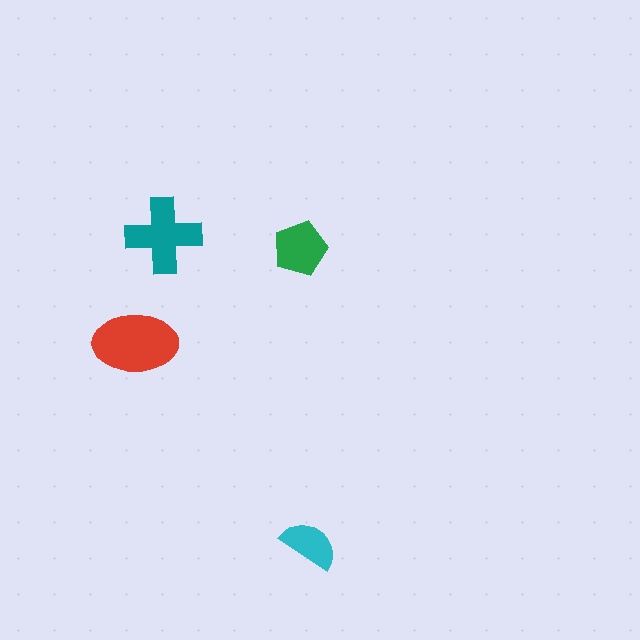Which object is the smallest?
The cyan semicircle.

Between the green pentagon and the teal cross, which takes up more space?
The teal cross.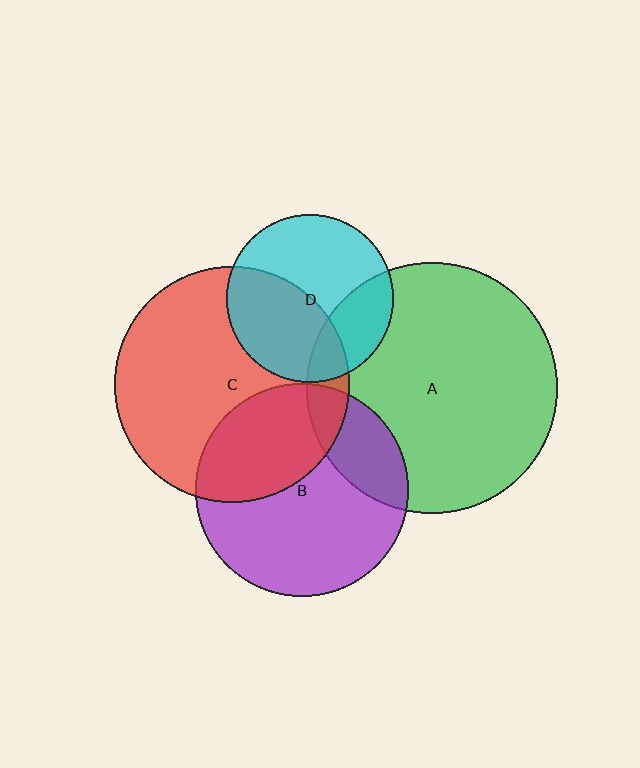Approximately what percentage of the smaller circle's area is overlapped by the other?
Approximately 10%.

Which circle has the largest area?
Circle A (green).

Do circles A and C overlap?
Yes.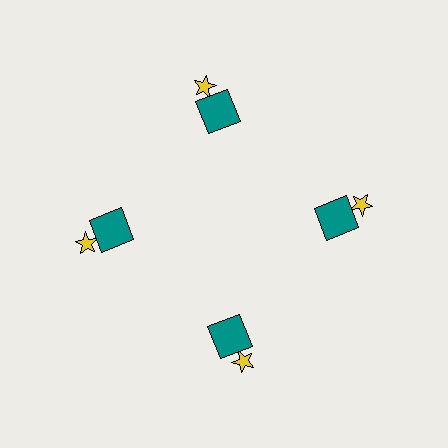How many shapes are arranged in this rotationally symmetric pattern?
There are 8 shapes, arranged in 4 groups of 2.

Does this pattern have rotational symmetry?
Yes, this pattern has 4-fold rotational symmetry. It looks the same after rotating 90 degrees around the center.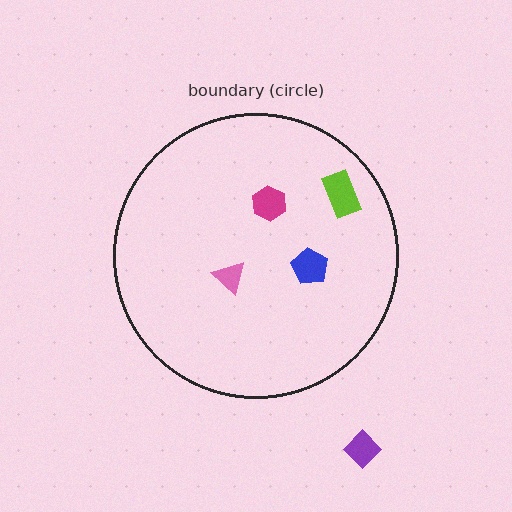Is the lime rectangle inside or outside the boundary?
Inside.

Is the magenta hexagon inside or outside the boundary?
Inside.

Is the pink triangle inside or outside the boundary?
Inside.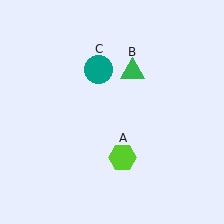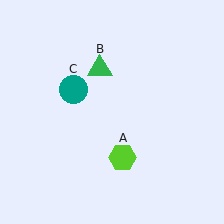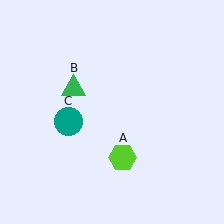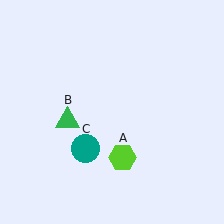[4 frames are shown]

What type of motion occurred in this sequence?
The green triangle (object B), teal circle (object C) rotated counterclockwise around the center of the scene.